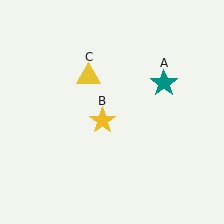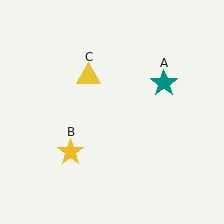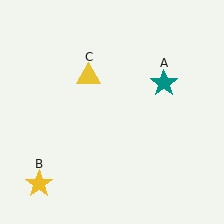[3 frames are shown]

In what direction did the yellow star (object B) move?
The yellow star (object B) moved down and to the left.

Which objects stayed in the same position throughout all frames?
Teal star (object A) and yellow triangle (object C) remained stationary.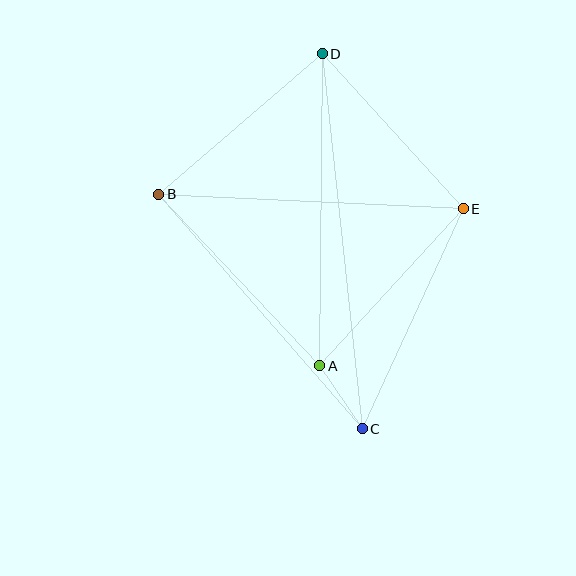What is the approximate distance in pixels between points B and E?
The distance between B and E is approximately 305 pixels.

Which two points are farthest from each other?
Points C and D are farthest from each other.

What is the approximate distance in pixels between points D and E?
The distance between D and E is approximately 209 pixels.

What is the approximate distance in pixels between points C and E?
The distance between C and E is approximately 242 pixels.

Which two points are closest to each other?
Points A and C are closest to each other.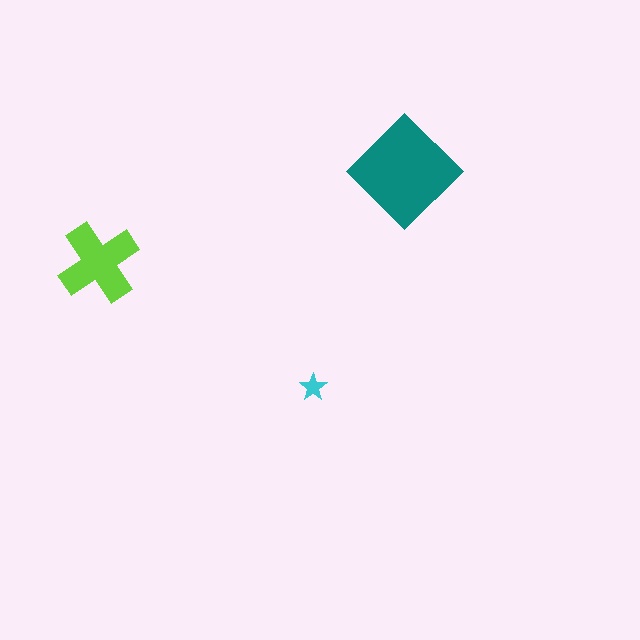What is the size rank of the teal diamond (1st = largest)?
1st.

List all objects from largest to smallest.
The teal diamond, the lime cross, the cyan star.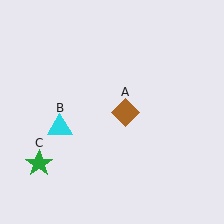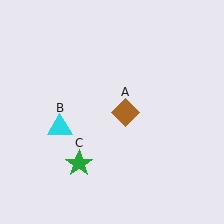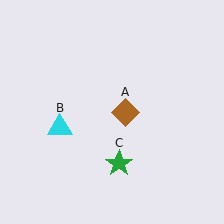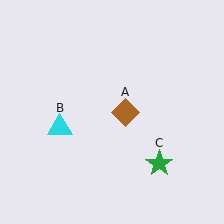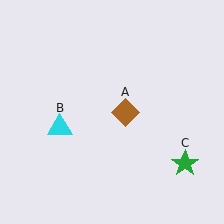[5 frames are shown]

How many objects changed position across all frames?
1 object changed position: green star (object C).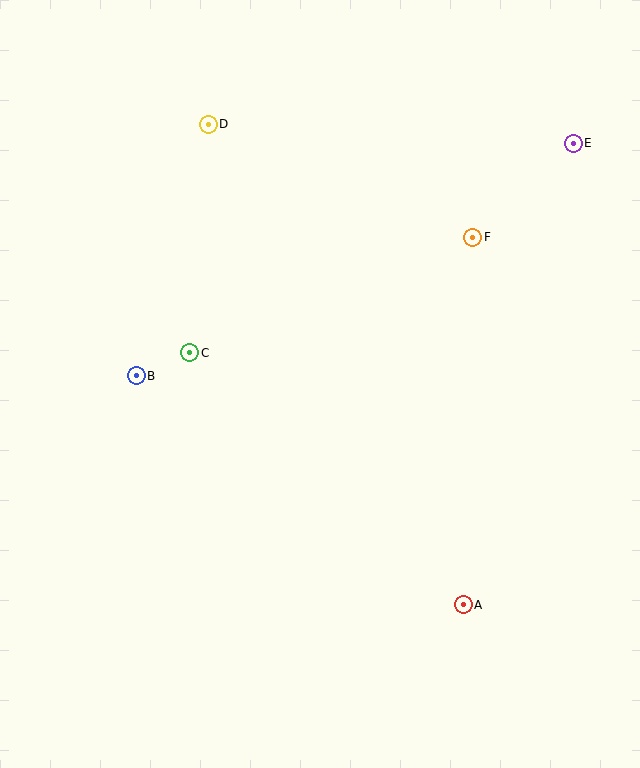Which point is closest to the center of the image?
Point C at (190, 353) is closest to the center.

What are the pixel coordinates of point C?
Point C is at (190, 353).